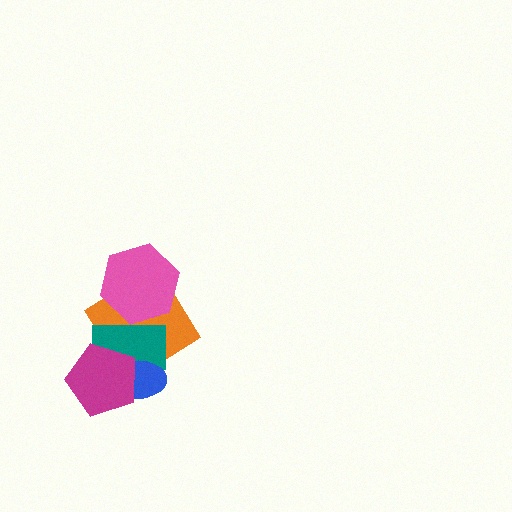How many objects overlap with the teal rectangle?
4 objects overlap with the teal rectangle.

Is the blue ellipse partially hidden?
Yes, it is partially covered by another shape.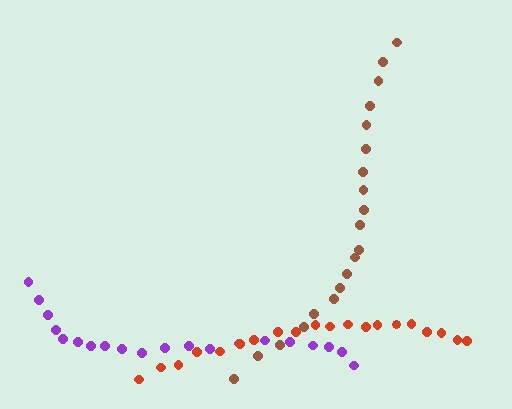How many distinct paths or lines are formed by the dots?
There are 3 distinct paths.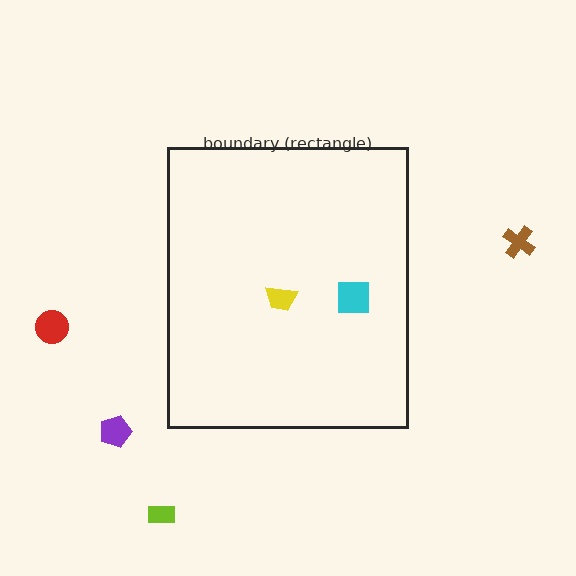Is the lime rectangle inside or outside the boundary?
Outside.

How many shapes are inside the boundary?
2 inside, 4 outside.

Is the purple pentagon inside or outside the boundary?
Outside.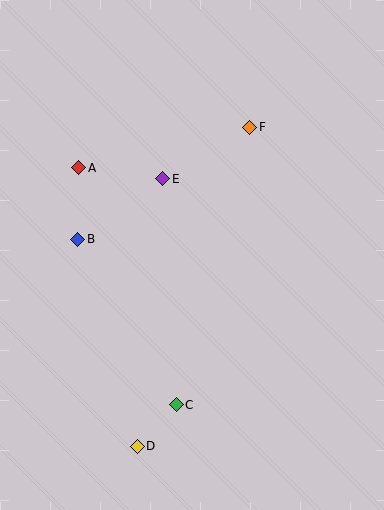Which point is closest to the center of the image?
Point E at (163, 179) is closest to the center.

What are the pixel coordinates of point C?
Point C is at (176, 405).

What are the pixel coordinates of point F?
Point F is at (250, 127).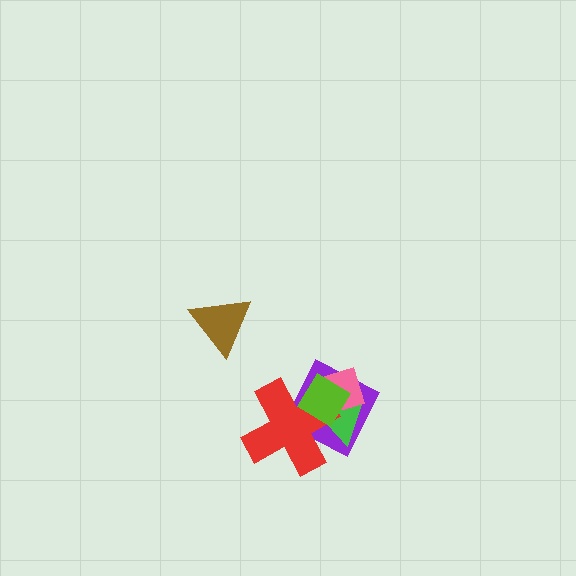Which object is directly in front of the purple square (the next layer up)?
The green triangle is directly in front of the purple square.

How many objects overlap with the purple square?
4 objects overlap with the purple square.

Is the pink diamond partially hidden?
Yes, it is partially covered by another shape.